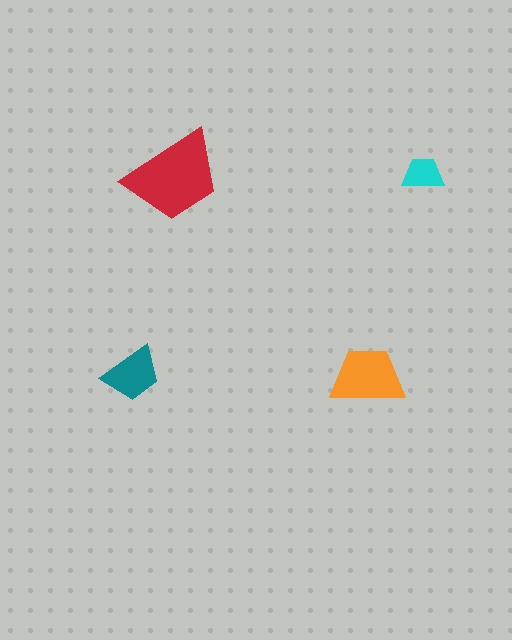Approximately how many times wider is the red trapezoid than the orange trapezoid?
About 1.5 times wider.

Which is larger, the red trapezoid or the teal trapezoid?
The red one.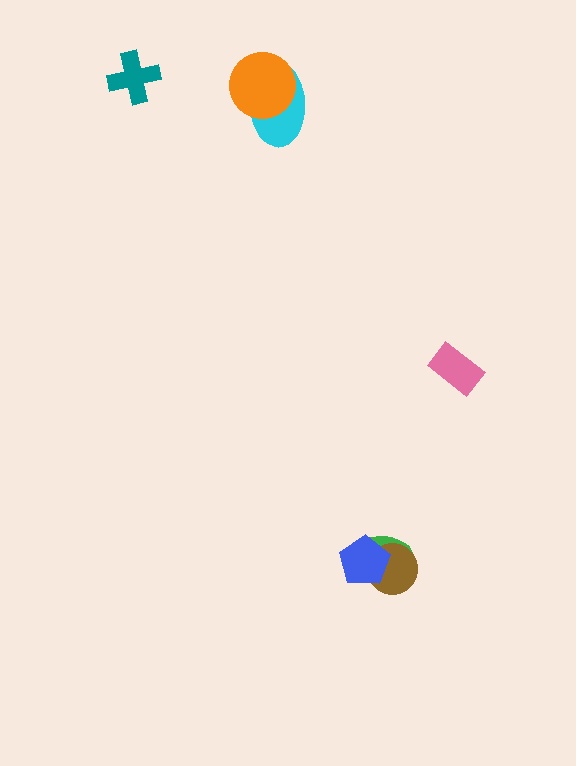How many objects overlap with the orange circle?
1 object overlaps with the orange circle.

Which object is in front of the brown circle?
The blue pentagon is in front of the brown circle.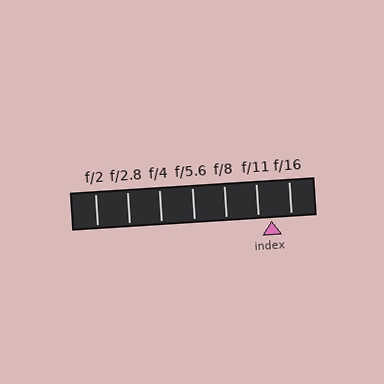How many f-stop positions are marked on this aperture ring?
There are 7 f-stop positions marked.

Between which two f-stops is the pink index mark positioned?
The index mark is between f/11 and f/16.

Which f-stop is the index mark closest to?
The index mark is closest to f/11.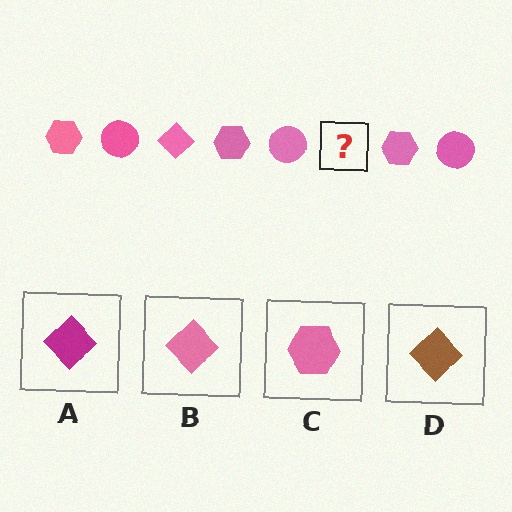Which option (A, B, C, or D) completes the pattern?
B.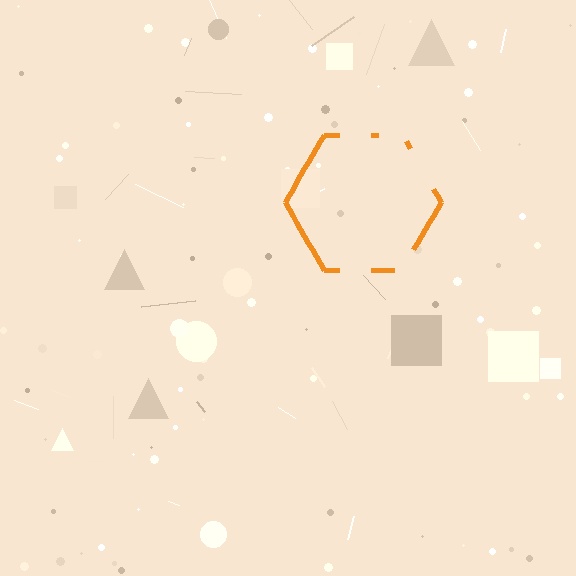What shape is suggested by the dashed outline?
The dashed outline suggests a hexagon.